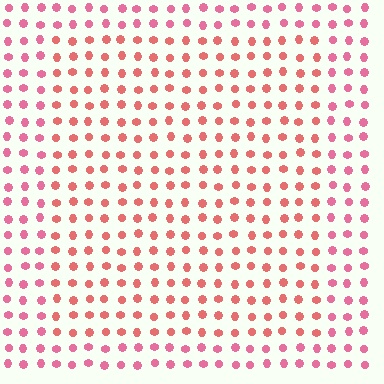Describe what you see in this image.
The image is filled with small pink elements in a uniform arrangement. A rectangle-shaped region is visible where the elements are tinted to a slightly different hue, forming a subtle color boundary.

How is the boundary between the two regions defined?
The boundary is defined purely by a slight shift in hue (about 23 degrees). Spacing, size, and orientation are identical on both sides.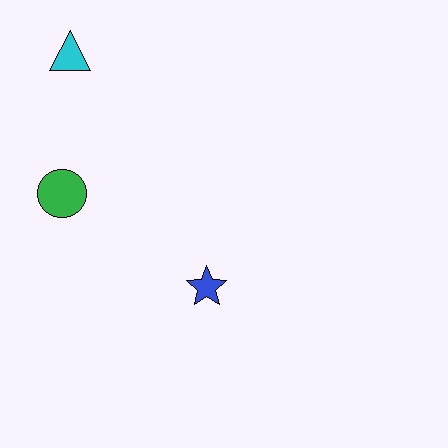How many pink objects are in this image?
There are no pink objects.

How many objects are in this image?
There are 3 objects.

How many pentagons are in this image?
There are no pentagons.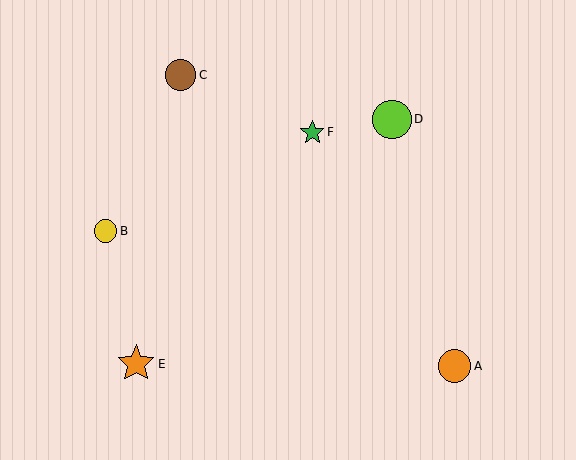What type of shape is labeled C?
Shape C is a brown circle.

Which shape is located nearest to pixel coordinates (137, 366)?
The orange star (labeled E) at (136, 364) is nearest to that location.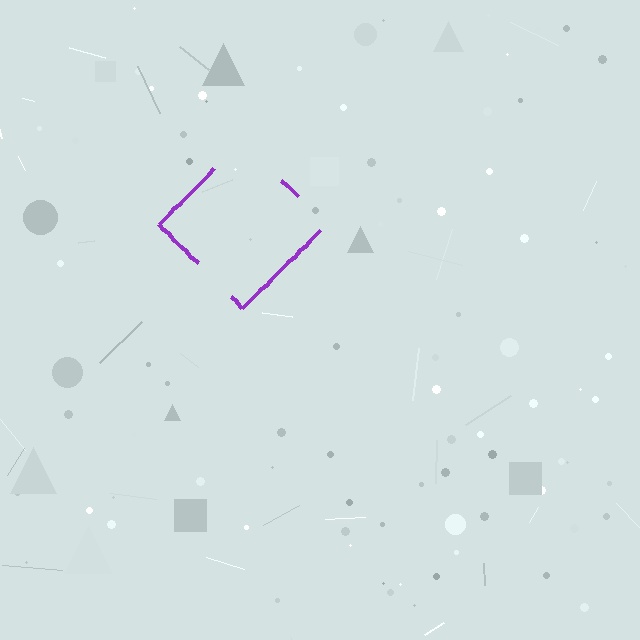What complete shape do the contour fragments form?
The contour fragments form a diamond.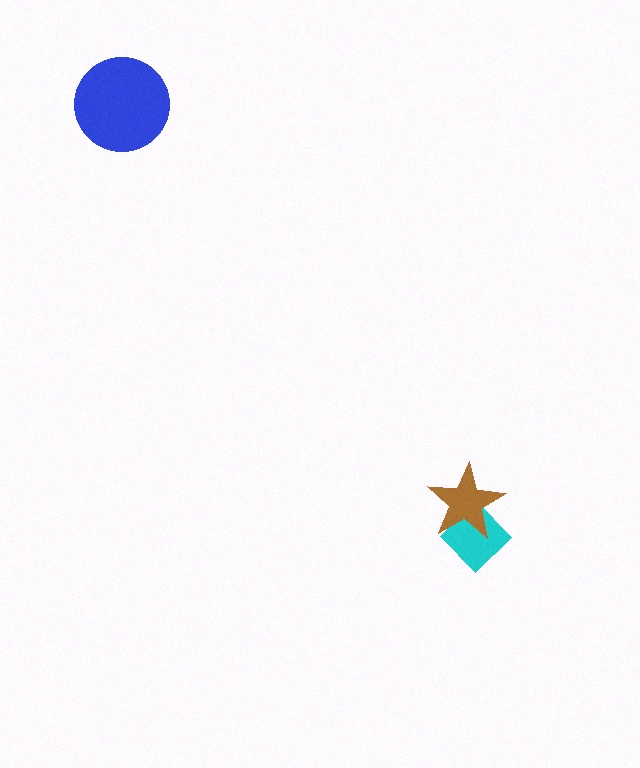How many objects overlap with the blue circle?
0 objects overlap with the blue circle.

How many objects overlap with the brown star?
1 object overlaps with the brown star.